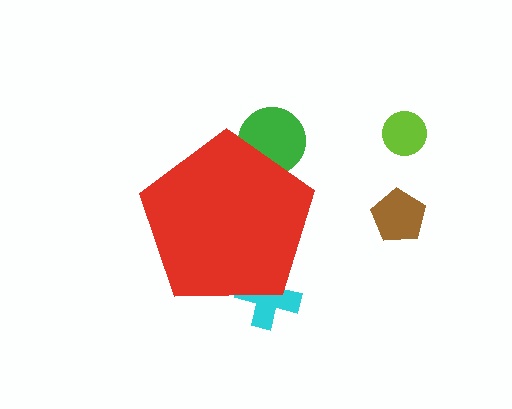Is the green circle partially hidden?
Yes, the green circle is partially hidden behind the red pentagon.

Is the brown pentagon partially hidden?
No, the brown pentagon is fully visible.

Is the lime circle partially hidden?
No, the lime circle is fully visible.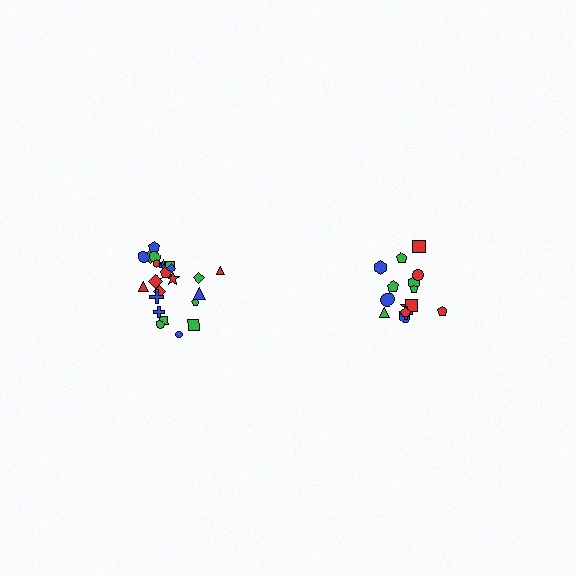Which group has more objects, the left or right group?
The left group.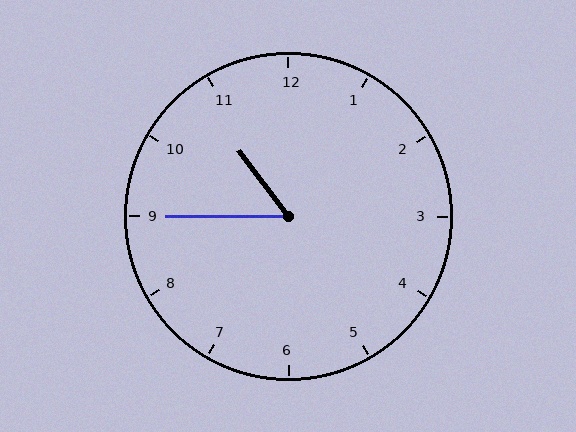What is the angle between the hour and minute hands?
Approximately 52 degrees.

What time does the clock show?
10:45.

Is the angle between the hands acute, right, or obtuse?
It is acute.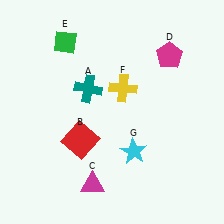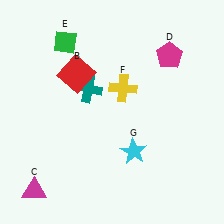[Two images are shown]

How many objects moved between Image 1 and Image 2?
2 objects moved between the two images.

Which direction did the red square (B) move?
The red square (B) moved up.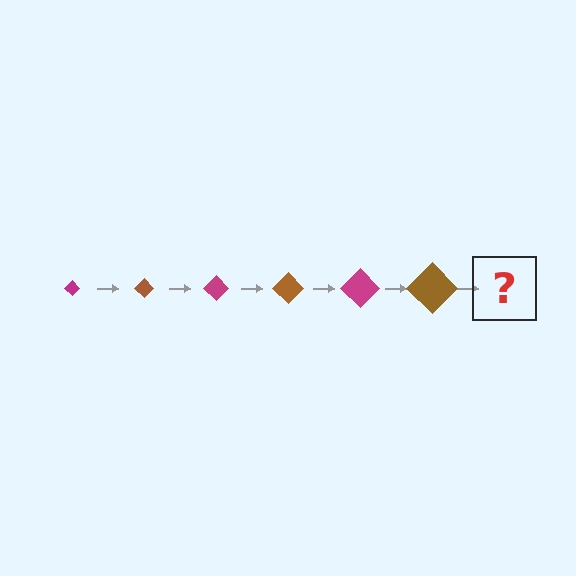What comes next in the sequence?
The next element should be a magenta diamond, larger than the previous one.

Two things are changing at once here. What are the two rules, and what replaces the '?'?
The two rules are that the diamond grows larger each step and the color cycles through magenta and brown. The '?' should be a magenta diamond, larger than the previous one.